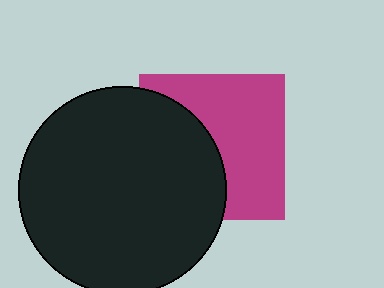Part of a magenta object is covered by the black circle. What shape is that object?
It is a square.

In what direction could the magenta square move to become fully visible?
The magenta square could move right. That would shift it out from behind the black circle entirely.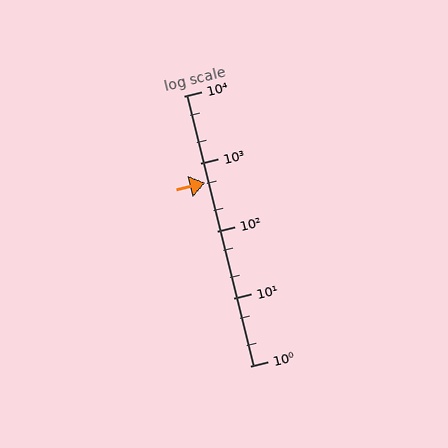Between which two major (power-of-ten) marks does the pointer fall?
The pointer is between 100 and 1000.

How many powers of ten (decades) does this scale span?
The scale spans 4 decades, from 1 to 10000.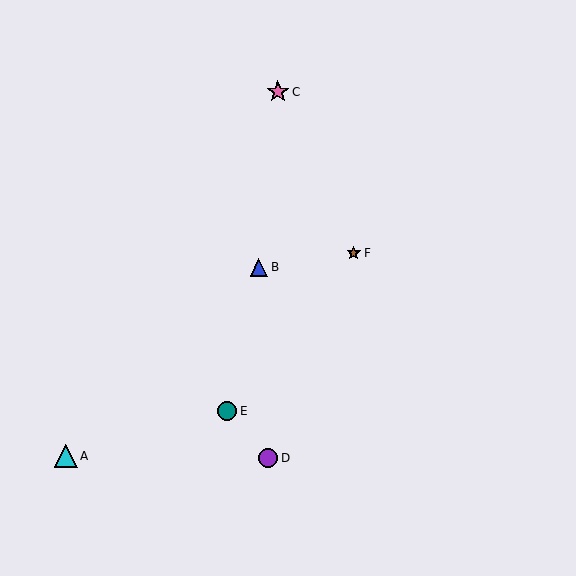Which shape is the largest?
The cyan triangle (labeled A) is the largest.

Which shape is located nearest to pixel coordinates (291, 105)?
The pink star (labeled C) at (278, 92) is nearest to that location.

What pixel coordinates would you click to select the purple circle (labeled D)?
Click at (268, 458) to select the purple circle D.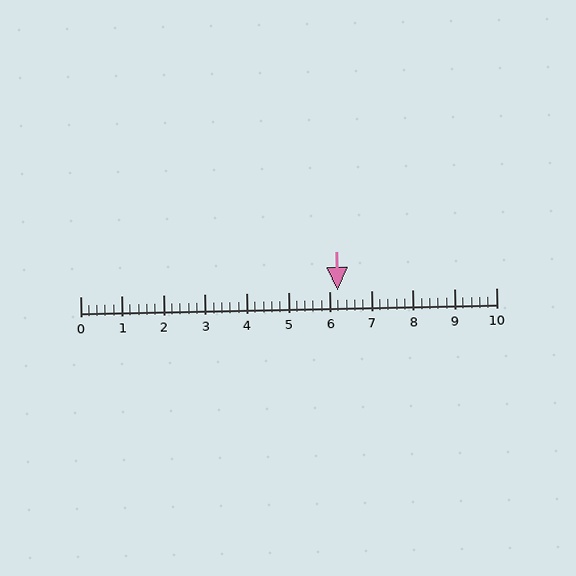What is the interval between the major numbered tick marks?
The major tick marks are spaced 1 units apart.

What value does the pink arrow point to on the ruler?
The pink arrow points to approximately 6.2.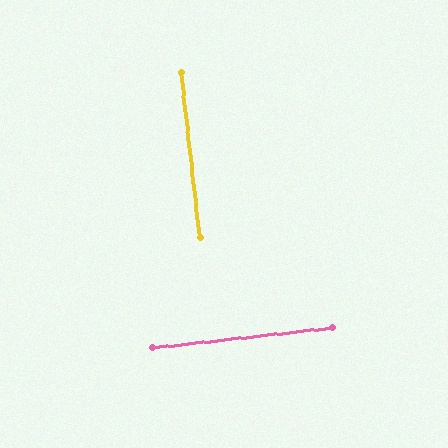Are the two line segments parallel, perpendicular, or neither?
Perpendicular — they meet at approximately 90°.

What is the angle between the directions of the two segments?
Approximately 90 degrees.